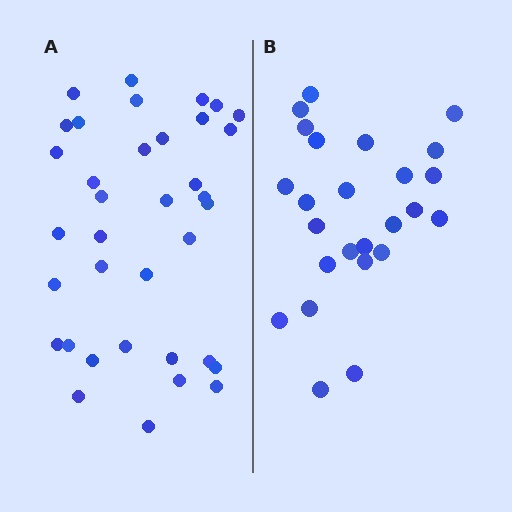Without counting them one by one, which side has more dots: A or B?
Region A (the left region) has more dots.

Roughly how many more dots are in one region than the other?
Region A has roughly 12 or so more dots than region B.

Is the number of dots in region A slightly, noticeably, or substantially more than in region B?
Region A has noticeably more, but not dramatically so. The ratio is roughly 1.4 to 1.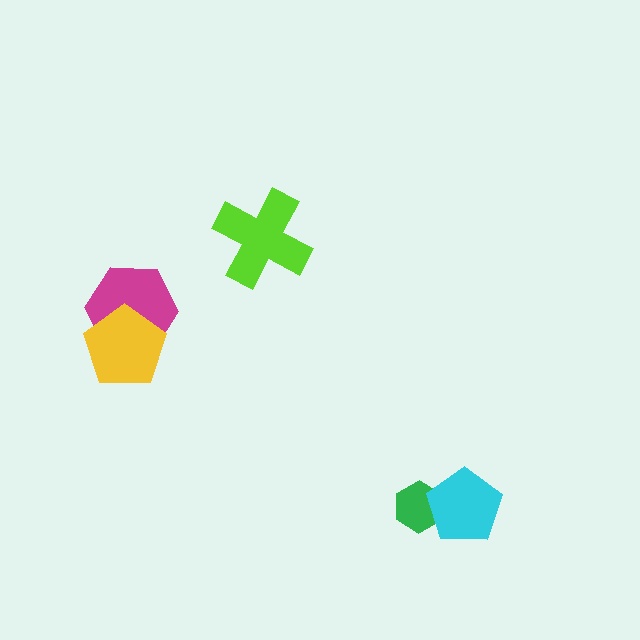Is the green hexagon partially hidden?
Yes, it is partially covered by another shape.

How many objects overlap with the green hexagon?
1 object overlaps with the green hexagon.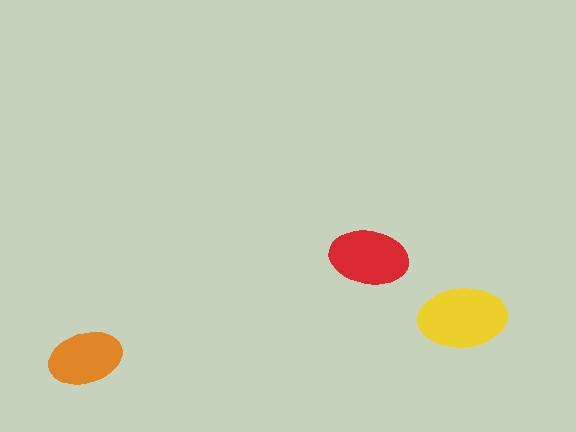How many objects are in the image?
There are 3 objects in the image.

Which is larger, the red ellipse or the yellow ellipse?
The yellow one.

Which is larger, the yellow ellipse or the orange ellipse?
The yellow one.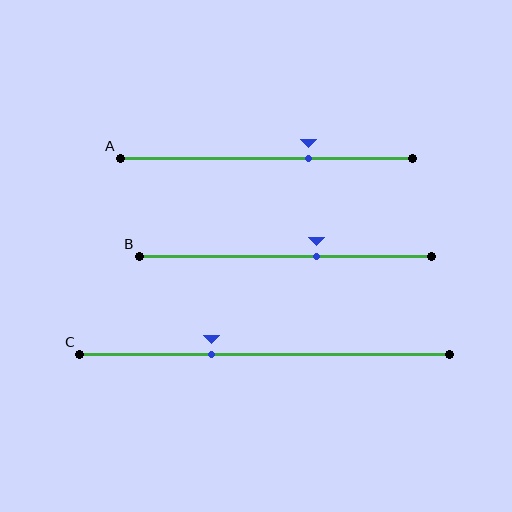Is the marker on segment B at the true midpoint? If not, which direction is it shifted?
No, the marker on segment B is shifted to the right by about 11% of the segment length.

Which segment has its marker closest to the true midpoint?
Segment B has its marker closest to the true midpoint.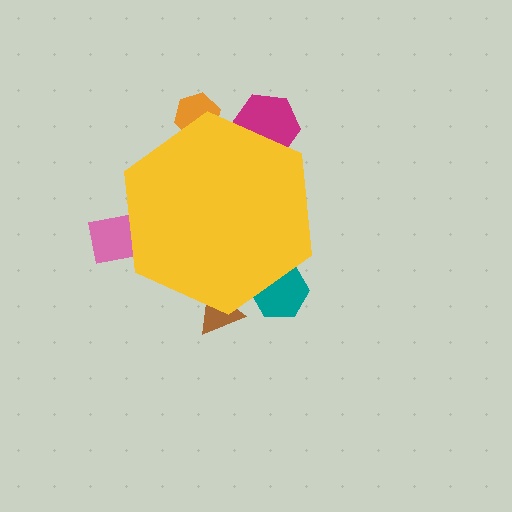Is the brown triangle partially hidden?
Yes, the brown triangle is partially hidden behind the yellow hexagon.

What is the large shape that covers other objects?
A yellow hexagon.